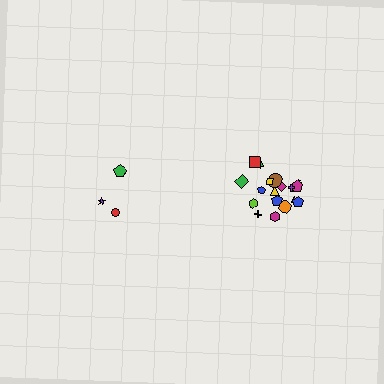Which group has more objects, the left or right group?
The right group.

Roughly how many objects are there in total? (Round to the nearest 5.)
Roughly 20 objects in total.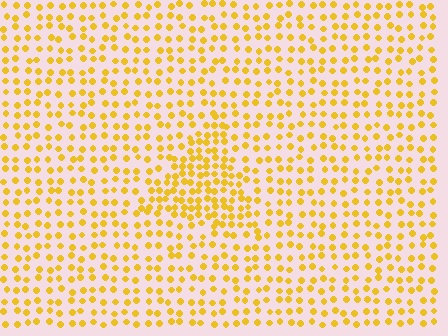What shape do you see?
I see a triangle.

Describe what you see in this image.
The image contains small yellow elements arranged at two different densities. A triangle-shaped region is visible where the elements are more densely packed than the surrounding area.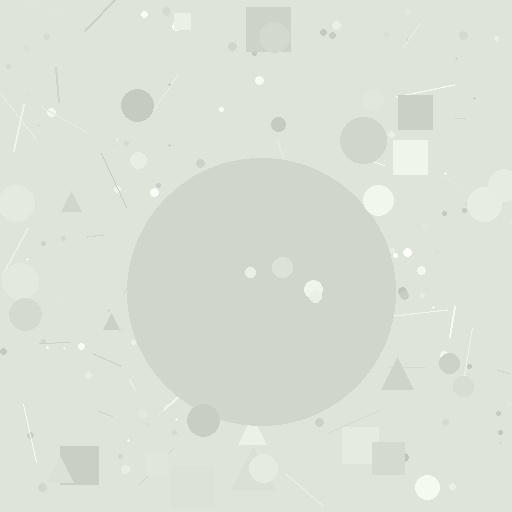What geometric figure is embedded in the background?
A circle is embedded in the background.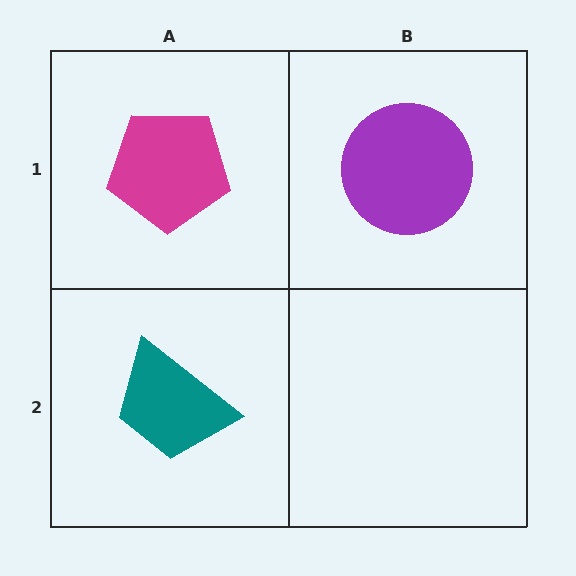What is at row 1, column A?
A magenta pentagon.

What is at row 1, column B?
A purple circle.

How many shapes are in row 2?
1 shape.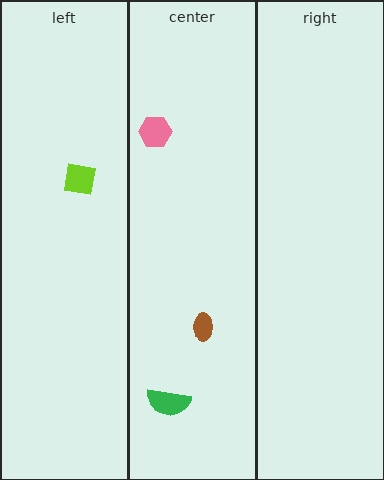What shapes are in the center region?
The pink hexagon, the green semicircle, the brown ellipse.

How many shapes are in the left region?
1.